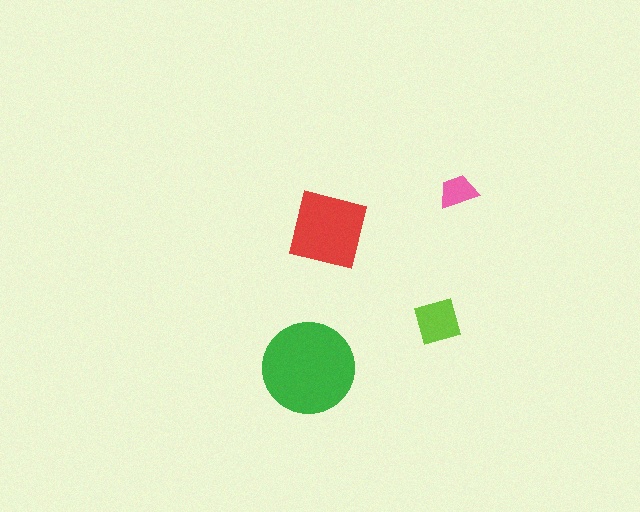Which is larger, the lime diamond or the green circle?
The green circle.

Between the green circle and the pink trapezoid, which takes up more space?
The green circle.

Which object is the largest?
The green circle.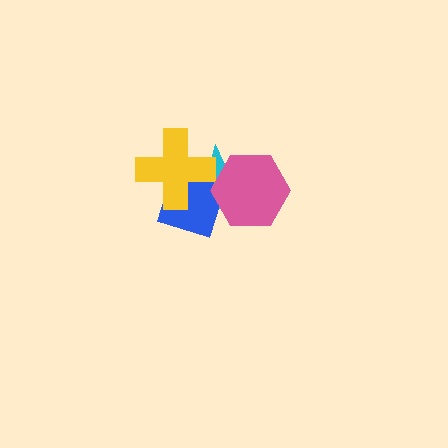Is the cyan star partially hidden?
Yes, it is partially covered by another shape.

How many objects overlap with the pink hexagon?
2 objects overlap with the pink hexagon.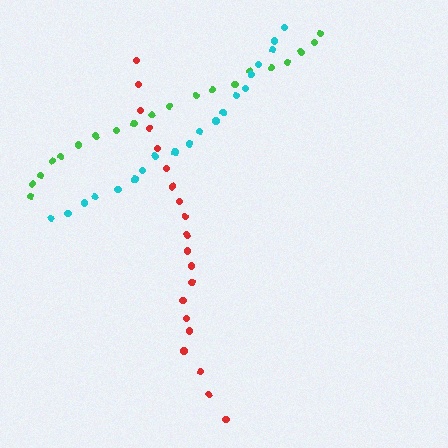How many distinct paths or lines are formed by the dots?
There are 3 distinct paths.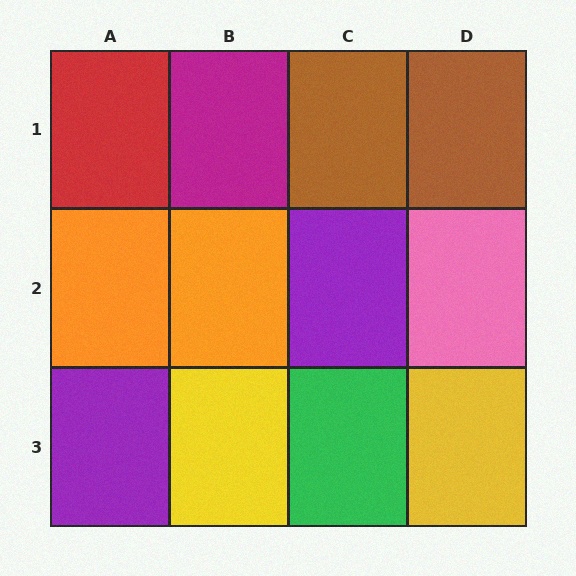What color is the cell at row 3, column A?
Purple.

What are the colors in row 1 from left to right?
Red, magenta, brown, brown.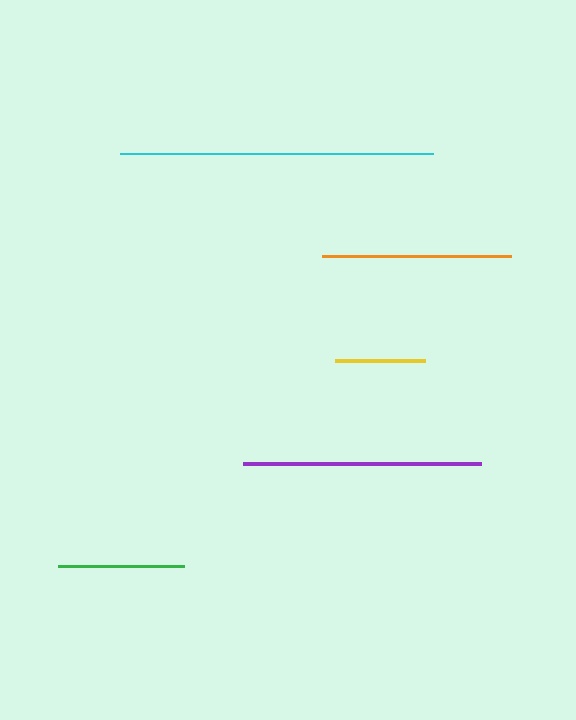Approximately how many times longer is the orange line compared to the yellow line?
The orange line is approximately 2.1 times the length of the yellow line.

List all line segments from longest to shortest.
From longest to shortest: cyan, purple, orange, green, yellow.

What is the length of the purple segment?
The purple segment is approximately 238 pixels long.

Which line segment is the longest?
The cyan line is the longest at approximately 313 pixels.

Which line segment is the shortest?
The yellow line is the shortest at approximately 90 pixels.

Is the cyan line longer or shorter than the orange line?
The cyan line is longer than the orange line.